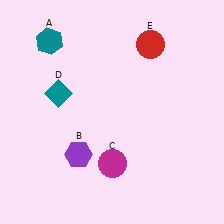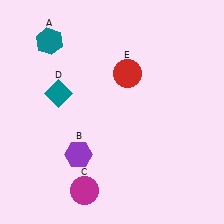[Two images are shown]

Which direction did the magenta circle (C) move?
The magenta circle (C) moved left.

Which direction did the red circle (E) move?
The red circle (E) moved down.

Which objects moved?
The objects that moved are: the magenta circle (C), the red circle (E).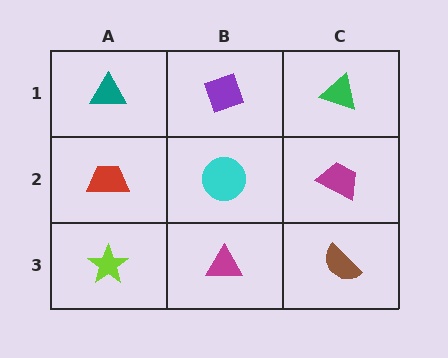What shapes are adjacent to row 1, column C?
A magenta trapezoid (row 2, column C), a purple diamond (row 1, column B).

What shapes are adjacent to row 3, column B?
A cyan circle (row 2, column B), a lime star (row 3, column A), a brown semicircle (row 3, column C).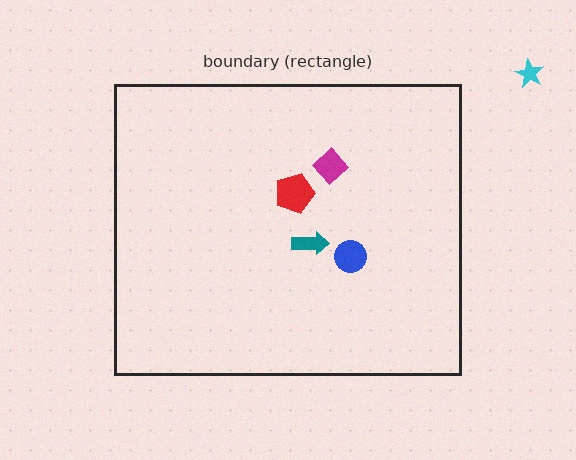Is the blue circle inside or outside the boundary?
Inside.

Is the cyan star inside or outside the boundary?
Outside.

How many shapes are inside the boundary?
4 inside, 1 outside.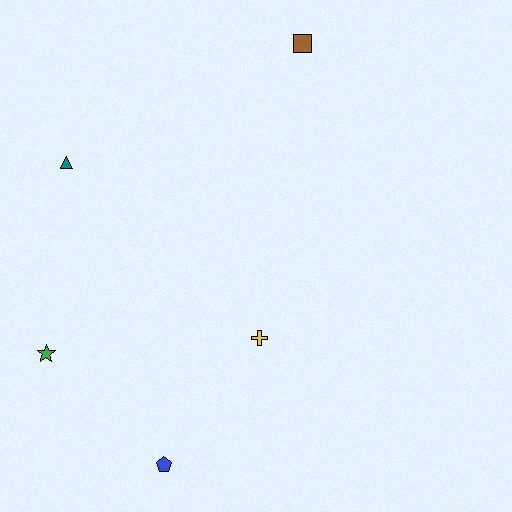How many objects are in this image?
There are 5 objects.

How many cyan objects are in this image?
There are no cyan objects.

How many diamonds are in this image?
There are no diamonds.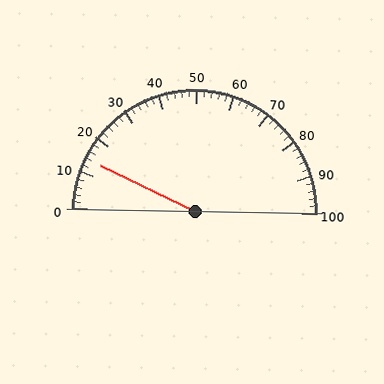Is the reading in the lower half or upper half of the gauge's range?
The reading is in the lower half of the range (0 to 100).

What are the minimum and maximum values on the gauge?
The gauge ranges from 0 to 100.